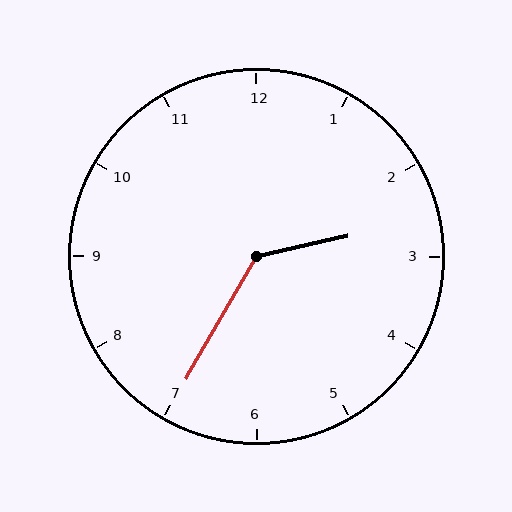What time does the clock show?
2:35.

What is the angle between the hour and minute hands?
Approximately 132 degrees.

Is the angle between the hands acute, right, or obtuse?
It is obtuse.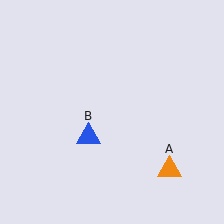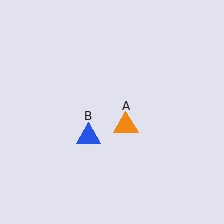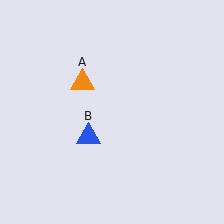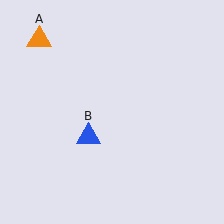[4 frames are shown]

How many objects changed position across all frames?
1 object changed position: orange triangle (object A).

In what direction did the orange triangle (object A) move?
The orange triangle (object A) moved up and to the left.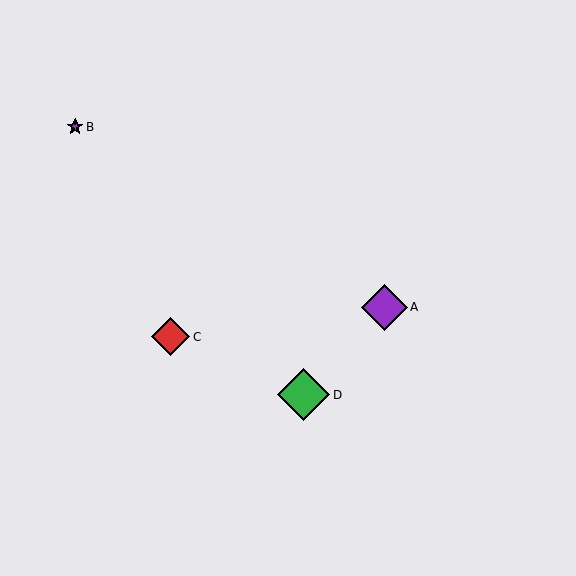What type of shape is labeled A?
Shape A is a purple diamond.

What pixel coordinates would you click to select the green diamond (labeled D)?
Click at (304, 395) to select the green diamond D.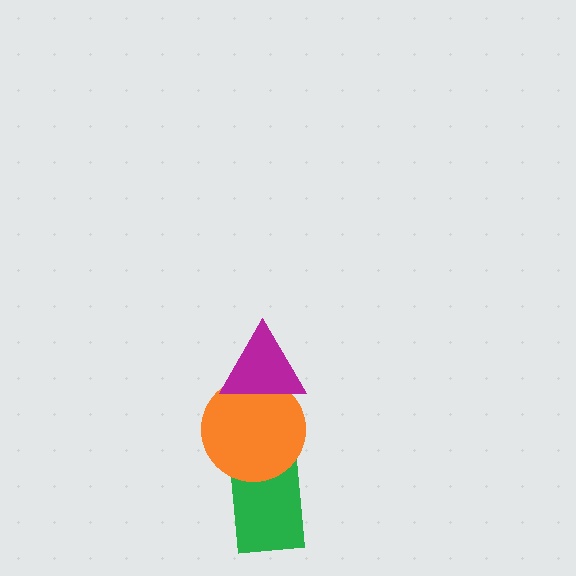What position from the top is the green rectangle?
The green rectangle is 3rd from the top.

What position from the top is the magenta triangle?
The magenta triangle is 1st from the top.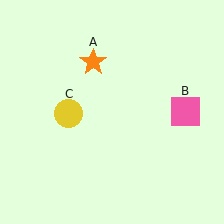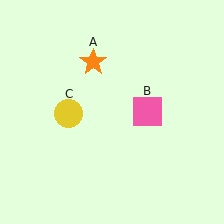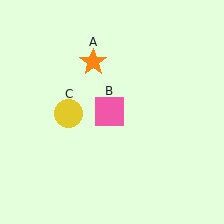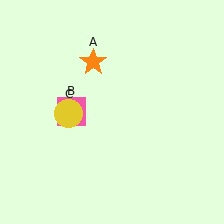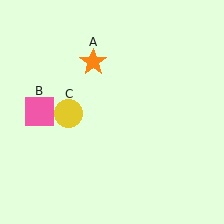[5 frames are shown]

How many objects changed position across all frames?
1 object changed position: pink square (object B).